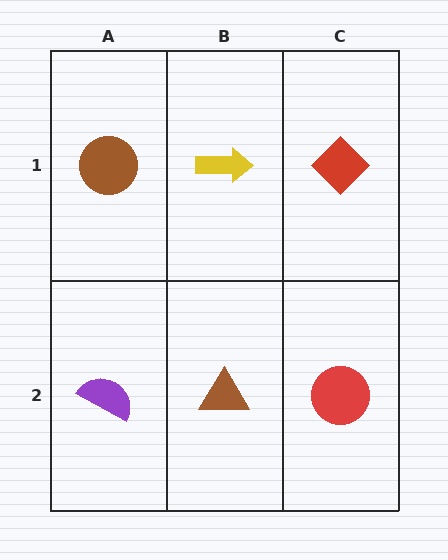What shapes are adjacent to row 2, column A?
A brown circle (row 1, column A), a brown triangle (row 2, column B).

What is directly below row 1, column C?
A red circle.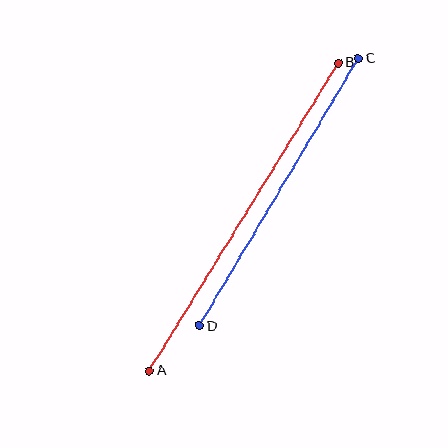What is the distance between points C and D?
The distance is approximately 311 pixels.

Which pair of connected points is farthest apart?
Points A and B are farthest apart.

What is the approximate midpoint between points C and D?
The midpoint is at approximately (279, 192) pixels.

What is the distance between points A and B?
The distance is approximately 361 pixels.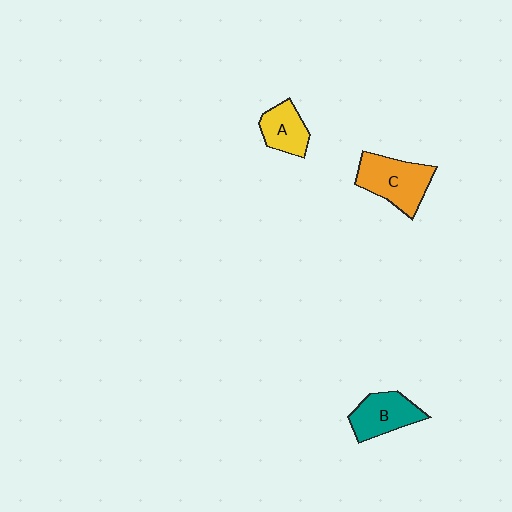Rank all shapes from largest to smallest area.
From largest to smallest: C (orange), B (teal), A (yellow).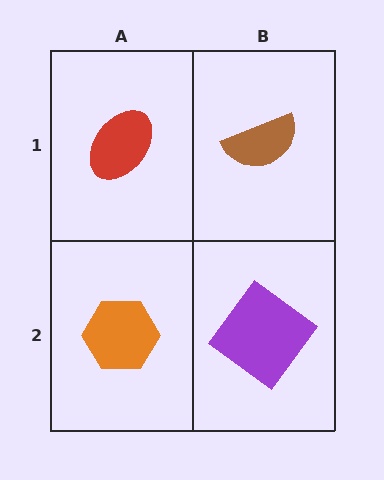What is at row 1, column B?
A brown semicircle.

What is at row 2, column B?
A purple diamond.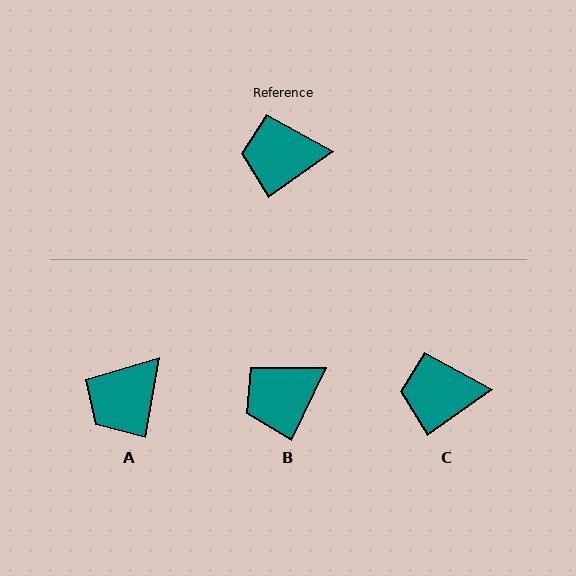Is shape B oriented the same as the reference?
No, it is off by about 28 degrees.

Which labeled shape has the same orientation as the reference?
C.